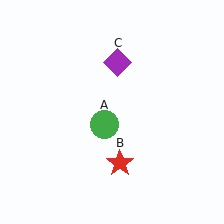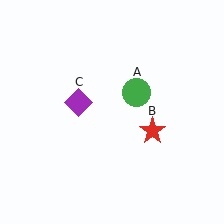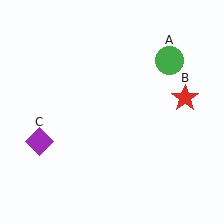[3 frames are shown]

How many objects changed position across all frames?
3 objects changed position: green circle (object A), red star (object B), purple diamond (object C).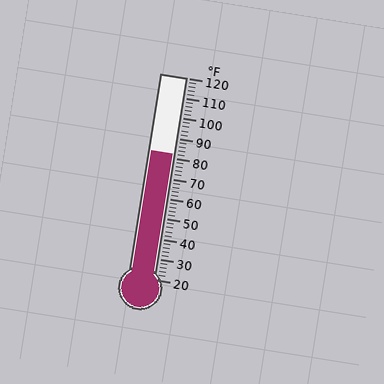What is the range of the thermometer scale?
The thermometer scale ranges from 20°F to 120°F.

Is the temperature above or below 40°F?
The temperature is above 40°F.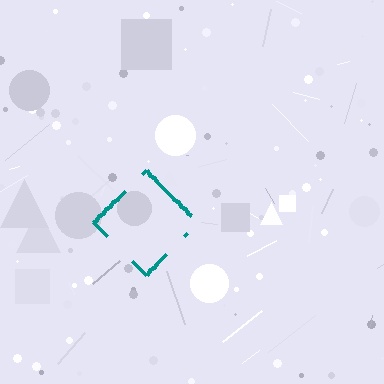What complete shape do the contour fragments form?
The contour fragments form a diamond.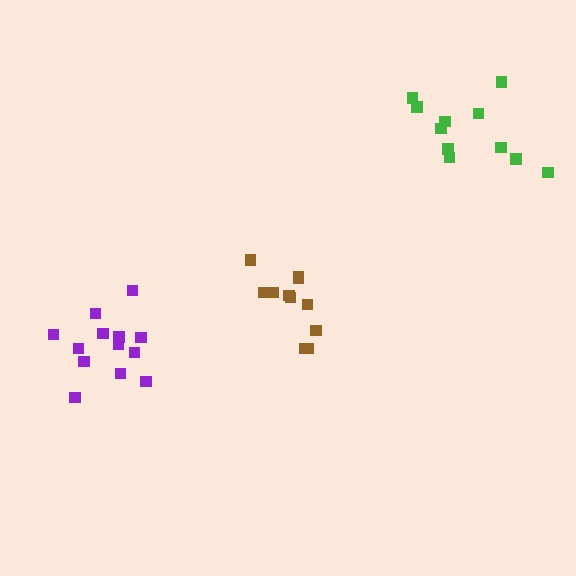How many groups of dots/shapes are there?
There are 3 groups.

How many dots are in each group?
Group 1: 11 dots, Group 2: 13 dots, Group 3: 11 dots (35 total).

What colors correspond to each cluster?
The clusters are colored: brown, purple, green.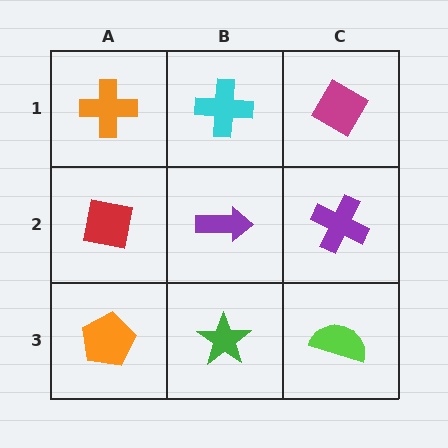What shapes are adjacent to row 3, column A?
A red square (row 2, column A), a green star (row 3, column B).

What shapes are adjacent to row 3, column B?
A purple arrow (row 2, column B), an orange pentagon (row 3, column A), a lime semicircle (row 3, column C).